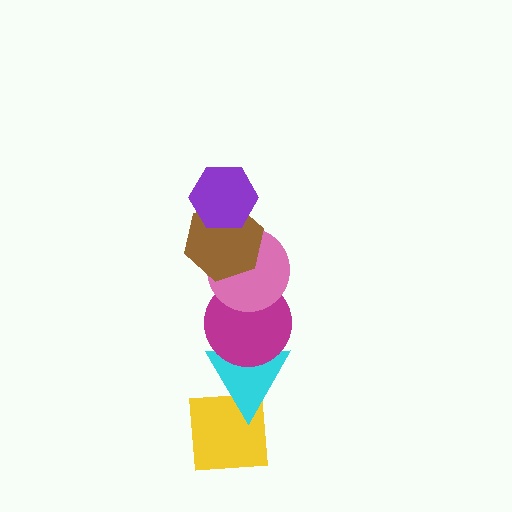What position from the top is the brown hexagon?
The brown hexagon is 2nd from the top.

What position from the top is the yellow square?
The yellow square is 6th from the top.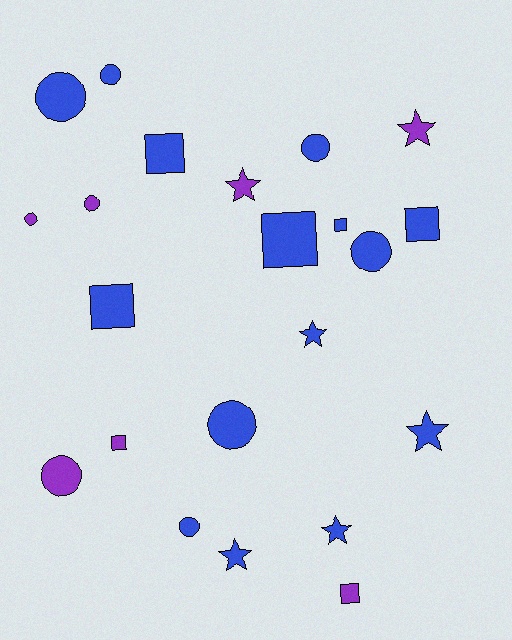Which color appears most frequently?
Blue, with 15 objects.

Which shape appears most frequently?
Circle, with 9 objects.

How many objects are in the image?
There are 22 objects.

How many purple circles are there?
There are 3 purple circles.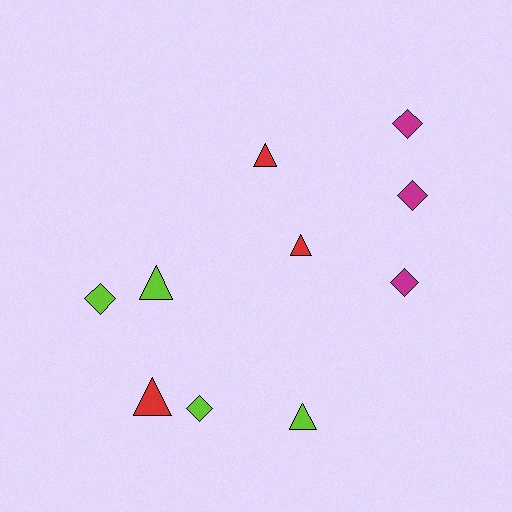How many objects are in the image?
There are 10 objects.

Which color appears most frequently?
Lime, with 4 objects.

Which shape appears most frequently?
Triangle, with 5 objects.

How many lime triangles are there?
There are 2 lime triangles.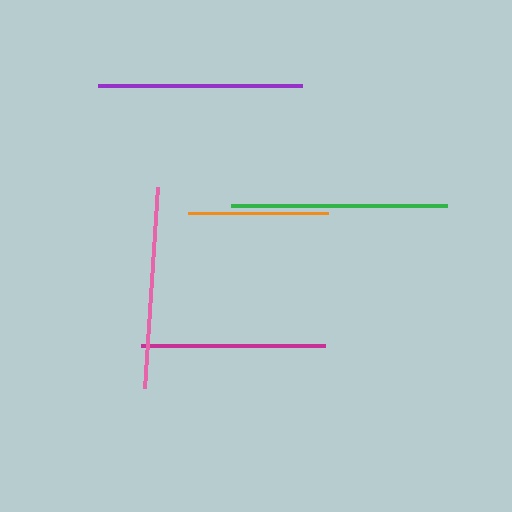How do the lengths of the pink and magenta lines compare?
The pink and magenta lines are approximately the same length.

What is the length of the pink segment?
The pink segment is approximately 201 pixels long.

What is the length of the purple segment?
The purple segment is approximately 204 pixels long.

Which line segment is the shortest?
The orange line is the shortest at approximately 141 pixels.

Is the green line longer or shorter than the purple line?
The green line is longer than the purple line.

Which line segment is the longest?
The green line is the longest at approximately 216 pixels.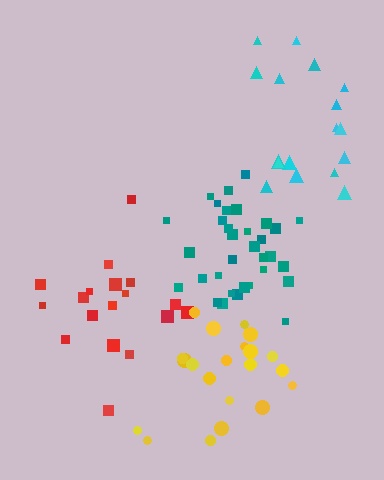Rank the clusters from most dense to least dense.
teal, red, yellow, cyan.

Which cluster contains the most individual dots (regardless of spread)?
Teal (34).